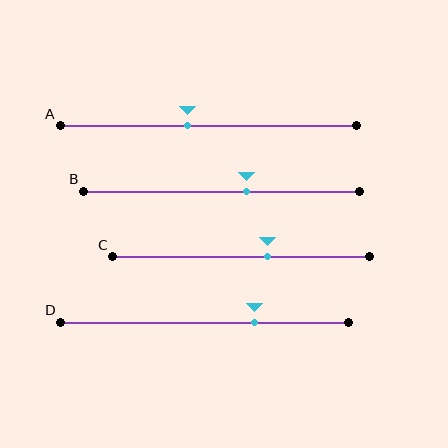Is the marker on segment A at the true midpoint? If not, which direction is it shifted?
No, the marker on segment A is shifted to the left by about 7% of the segment length.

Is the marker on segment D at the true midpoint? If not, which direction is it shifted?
No, the marker on segment D is shifted to the right by about 18% of the segment length.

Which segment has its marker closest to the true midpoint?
Segment A has its marker closest to the true midpoint.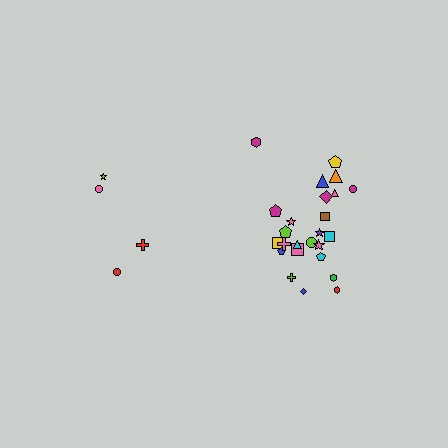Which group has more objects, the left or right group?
The right group.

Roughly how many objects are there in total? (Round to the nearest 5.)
Roughly 30 objects in total.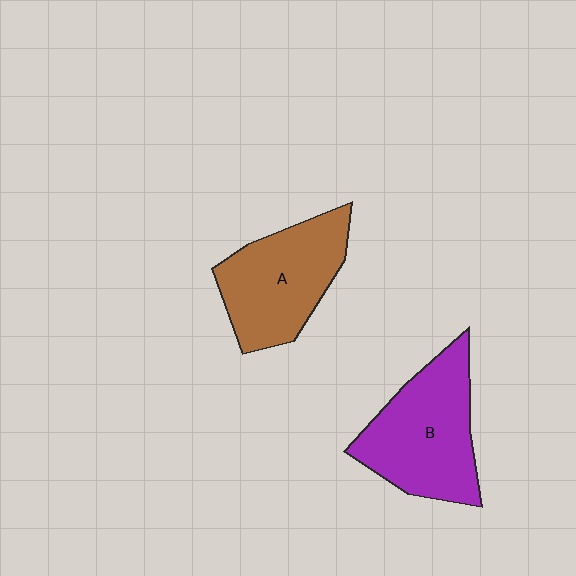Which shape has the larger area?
Shape B (purple).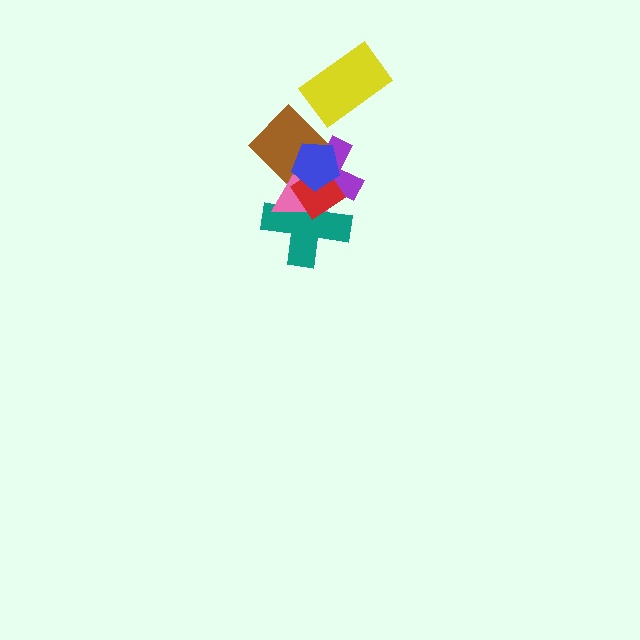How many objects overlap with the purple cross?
5 objects overlap with the purple cross.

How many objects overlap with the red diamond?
5 objects overlap with the red diamond.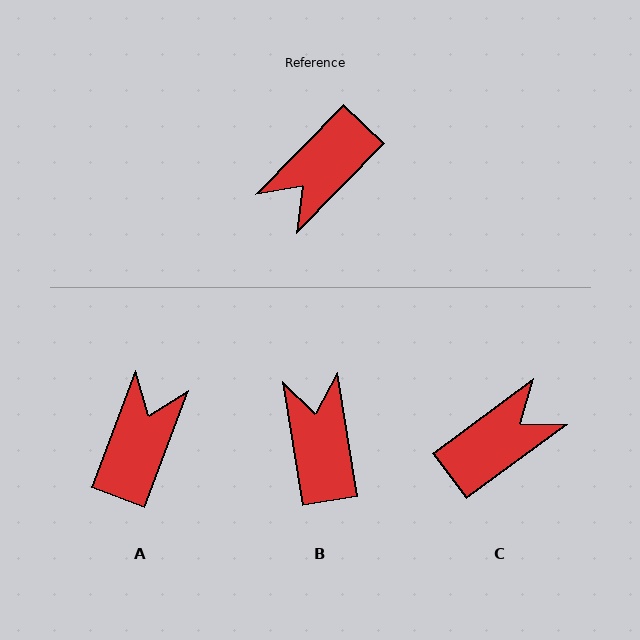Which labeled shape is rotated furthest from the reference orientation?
C, about 171 degrees away.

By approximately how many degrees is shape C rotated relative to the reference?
Approximately 171 degrees counter-clockwise.